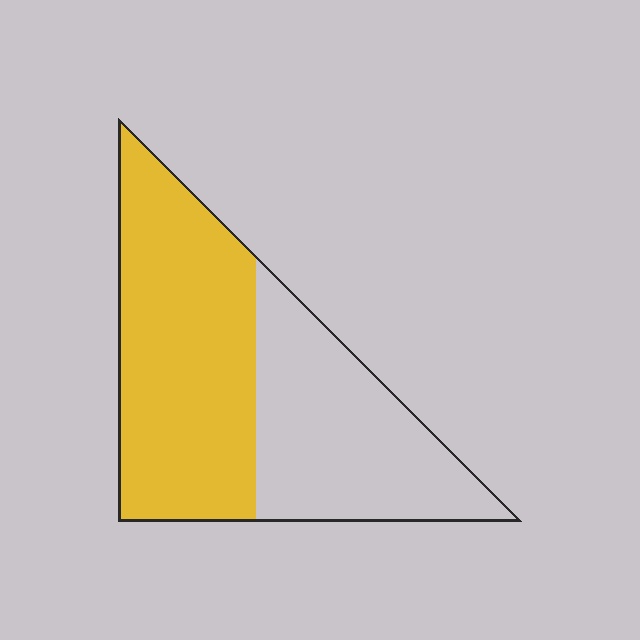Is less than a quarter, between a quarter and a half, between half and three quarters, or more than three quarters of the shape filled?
Between half and three quarters.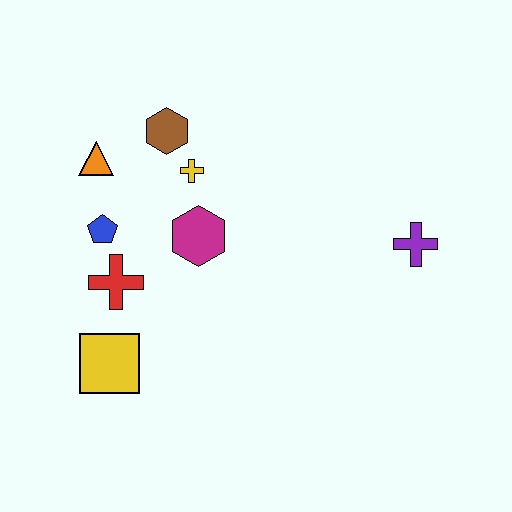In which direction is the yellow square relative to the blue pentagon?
The yellow square is below the blue pentagon.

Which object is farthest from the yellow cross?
The purple cross is farthest from the yellow cross.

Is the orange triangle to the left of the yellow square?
Yes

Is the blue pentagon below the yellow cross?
Yes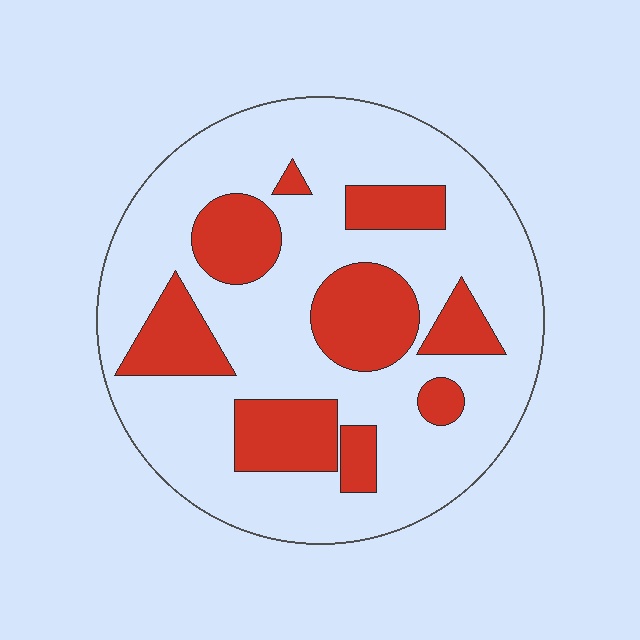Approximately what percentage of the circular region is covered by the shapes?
Approximately 30%.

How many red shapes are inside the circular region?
9.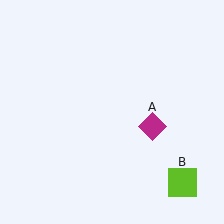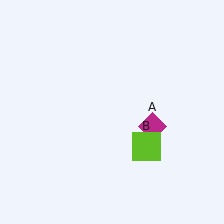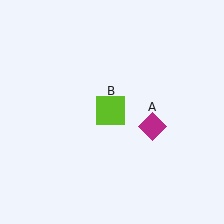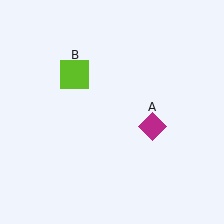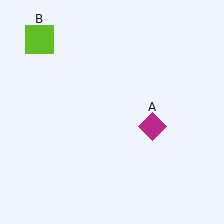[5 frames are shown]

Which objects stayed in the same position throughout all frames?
Magenta diamond (object A) remained stationary.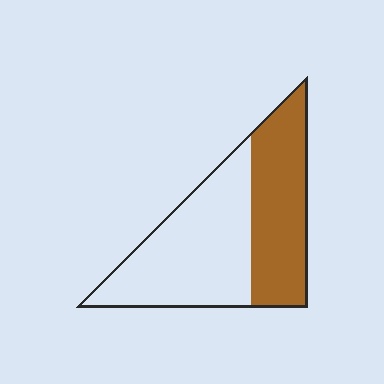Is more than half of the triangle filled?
No.